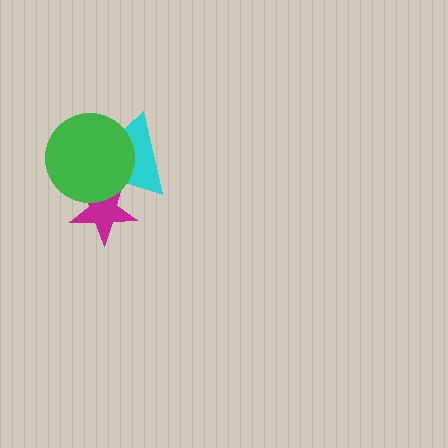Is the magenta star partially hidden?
Yes, it is partially covered by another shape.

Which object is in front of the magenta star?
The green circle is in front of the magenta star.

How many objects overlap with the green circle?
2 objects overlap with the green circle.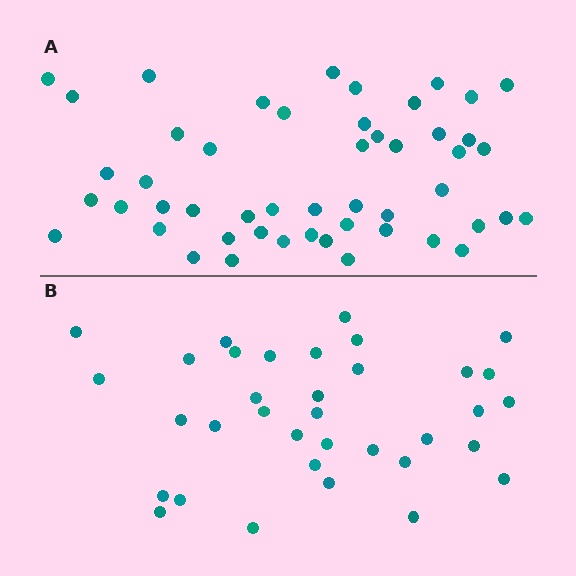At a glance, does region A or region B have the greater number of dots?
Region A (the top region) has more dots.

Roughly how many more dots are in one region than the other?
Region A has approximately 15 more dots than region B.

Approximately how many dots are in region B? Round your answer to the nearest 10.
About 40 dots. (The exact count is 35, which rounds to 40.)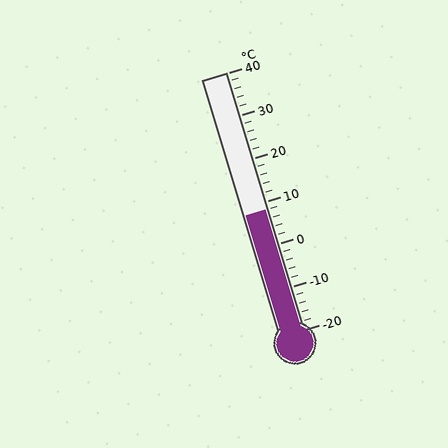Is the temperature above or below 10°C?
The temperature is below 10°C.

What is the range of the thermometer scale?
The thermometer scale ranges from -20°C to 40°C.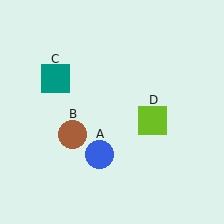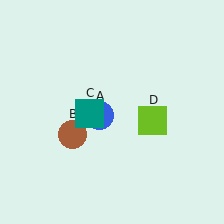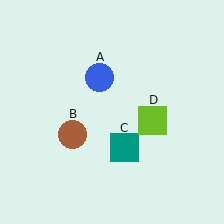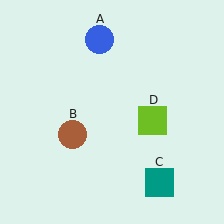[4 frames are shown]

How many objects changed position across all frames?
2 objects changed position: blue circle (object A), teal square (object C).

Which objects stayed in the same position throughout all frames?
Brown circle (object B) and lime square (object D) remained stationary.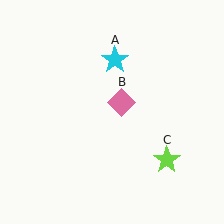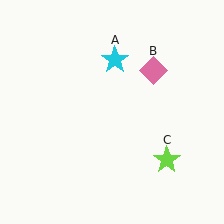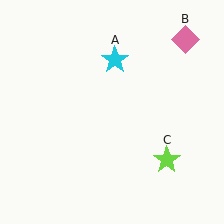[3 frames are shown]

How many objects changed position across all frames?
1 object changed position: pink diamond (object B).